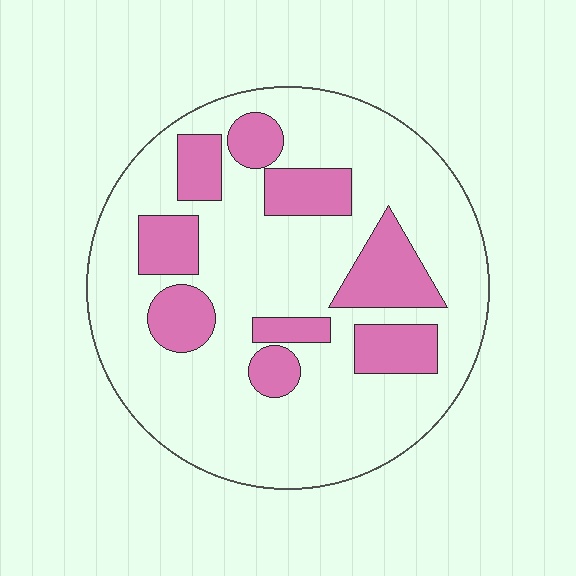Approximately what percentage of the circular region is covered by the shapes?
Approximately 25%.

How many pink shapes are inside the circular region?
9.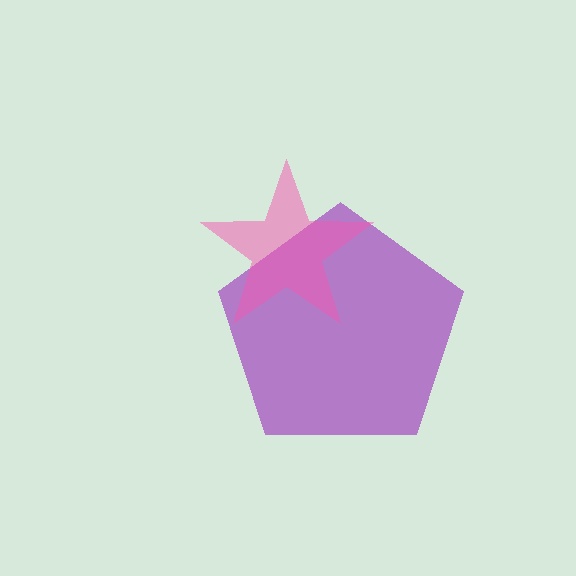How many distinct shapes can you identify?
There are 2 distinct shapes: a purple pentagon, a pink star.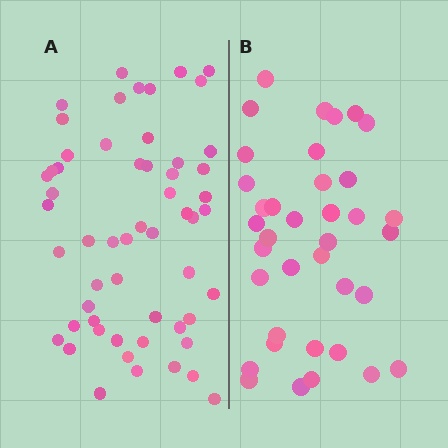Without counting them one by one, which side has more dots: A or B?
Region A (the left region) has more dots.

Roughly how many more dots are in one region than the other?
Region A has approximately 20 more dots than region B.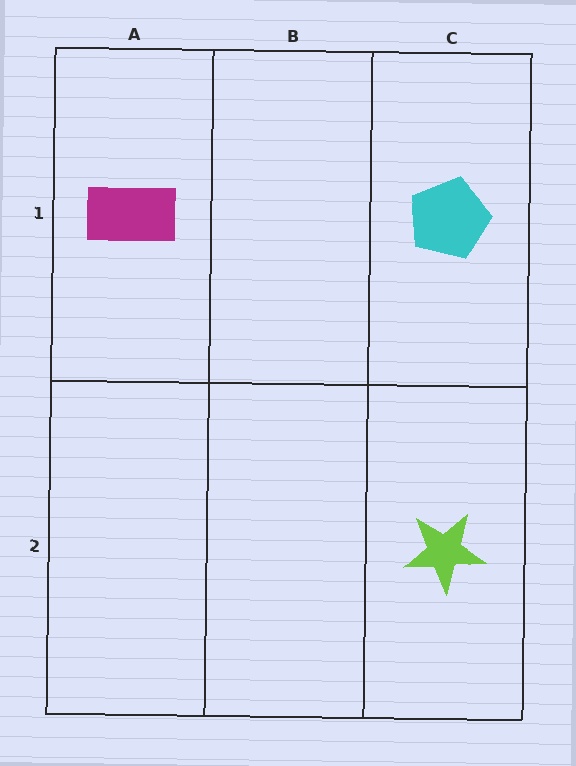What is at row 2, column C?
A lime star.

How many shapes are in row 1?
2 shapes.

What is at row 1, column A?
A magenta rectangle.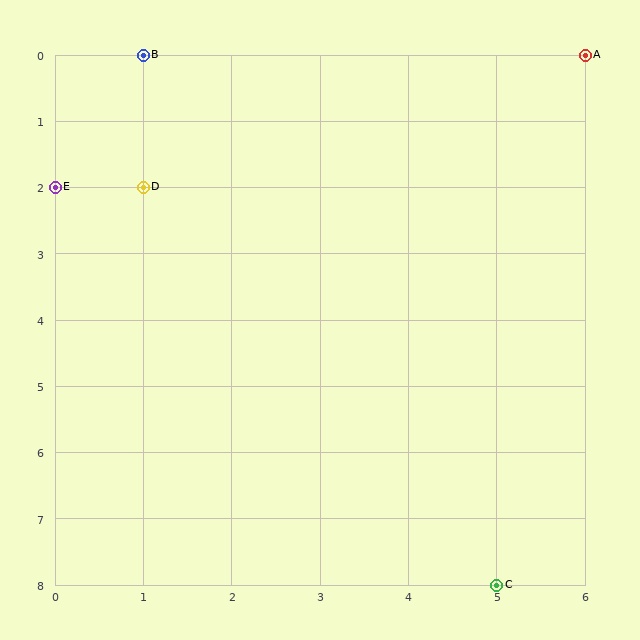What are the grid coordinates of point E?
Point E is at grid coordinates (0, 2).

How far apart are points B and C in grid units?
Points B and C are 4 columns and 8 rows apart (about 8.9 grid units diagonally).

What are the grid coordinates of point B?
Point B is at grid coordinates (1, 0).